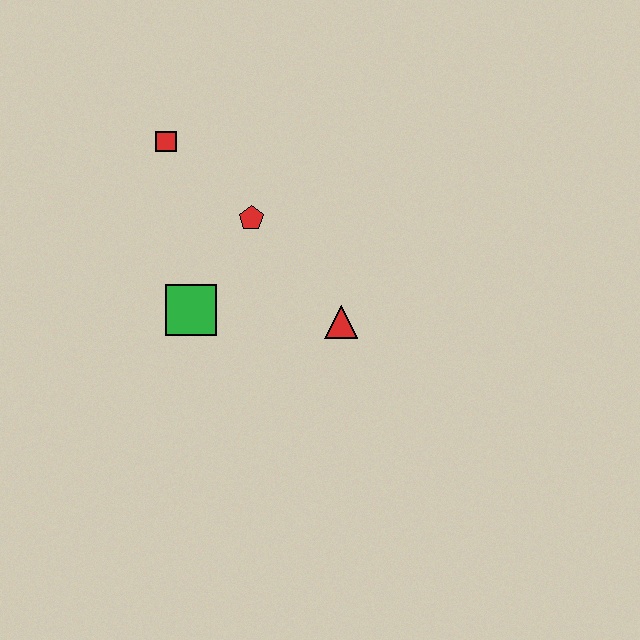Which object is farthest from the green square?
The red square is farthest from the green square.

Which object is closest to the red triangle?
The red pentagon is closest to the red triangle.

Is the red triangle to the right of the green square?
Yes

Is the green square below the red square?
Yes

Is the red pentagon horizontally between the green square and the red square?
No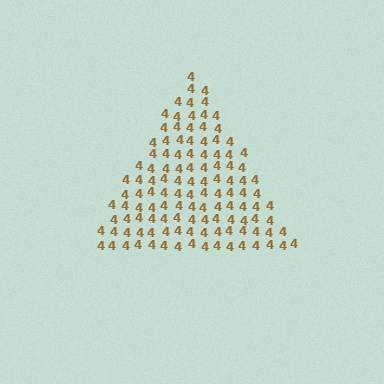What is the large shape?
The large shape is a triangle.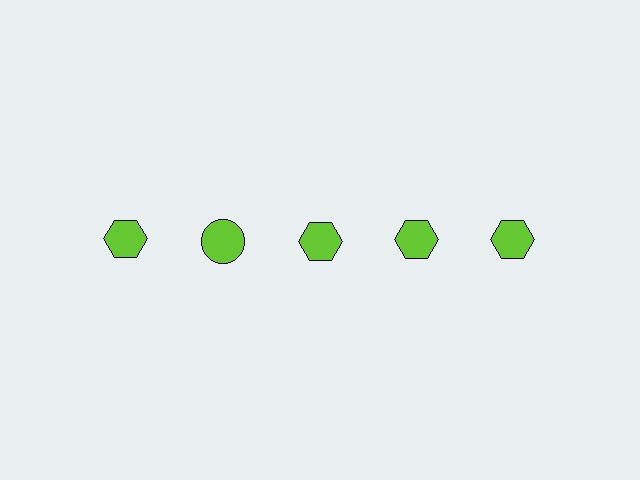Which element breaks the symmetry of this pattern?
The lime circle in the top row, second from left column breaks the symmetry. All other shapes are lime hexagons.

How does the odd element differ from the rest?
It has a different shape: circle instead of hexagon.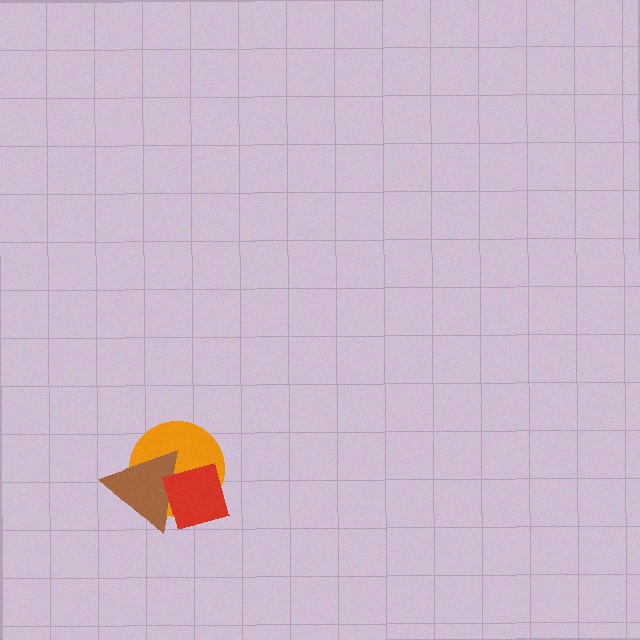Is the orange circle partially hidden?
Yes, it is partially covered by another shape.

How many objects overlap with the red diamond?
2 objects overlap with the red diamond.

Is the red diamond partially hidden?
No, no other shape covers it.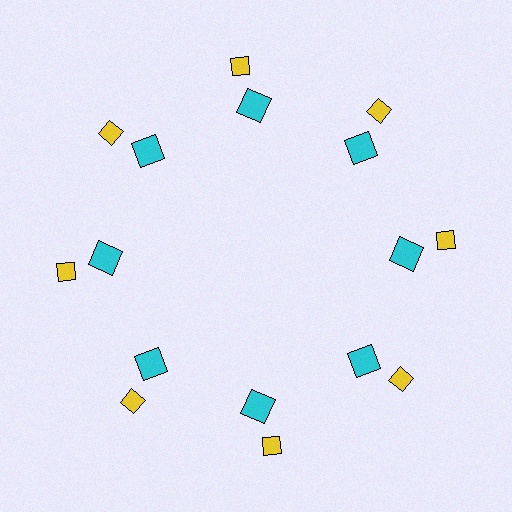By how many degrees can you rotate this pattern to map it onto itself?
The pattern maps onto itself every 45 degrees of rotation.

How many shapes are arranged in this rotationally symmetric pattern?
There are 16 shapes, arranged in 8 groups of 2.